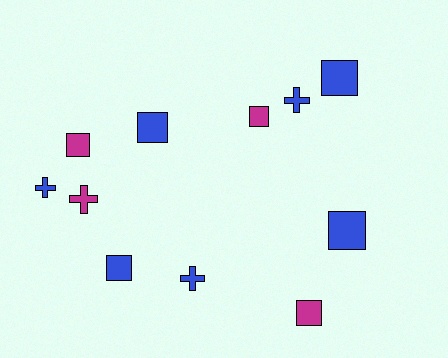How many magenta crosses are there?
There is 1 magenta cross.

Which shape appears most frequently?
Square, with 7 objects.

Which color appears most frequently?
Blue, with 7 objects.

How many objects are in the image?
There are 11 objects.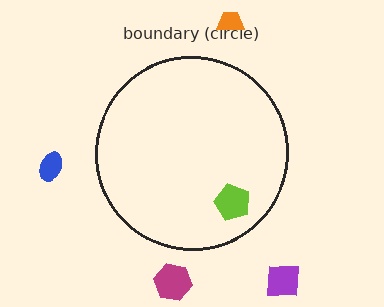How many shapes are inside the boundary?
1 inside, 4 outside.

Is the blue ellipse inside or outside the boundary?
Outside.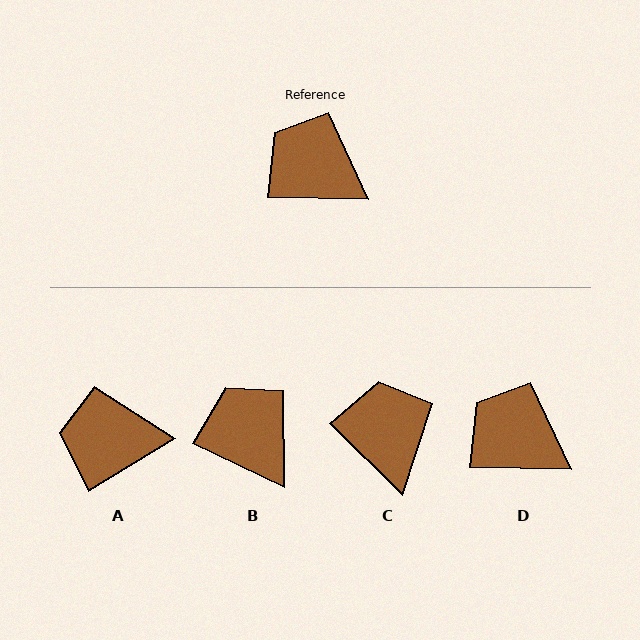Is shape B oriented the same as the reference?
No, it is off by about 24 degrees.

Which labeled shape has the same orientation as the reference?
D.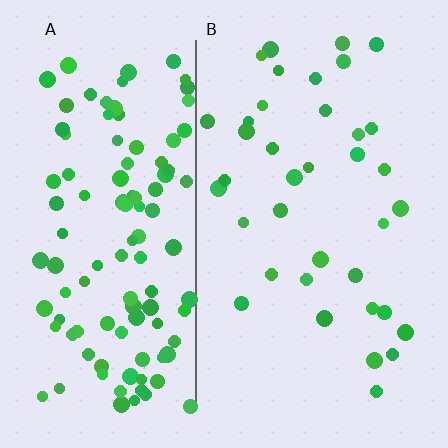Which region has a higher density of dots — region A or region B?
A (the left).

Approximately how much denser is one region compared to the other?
Approximately 3.0× — region A over region B.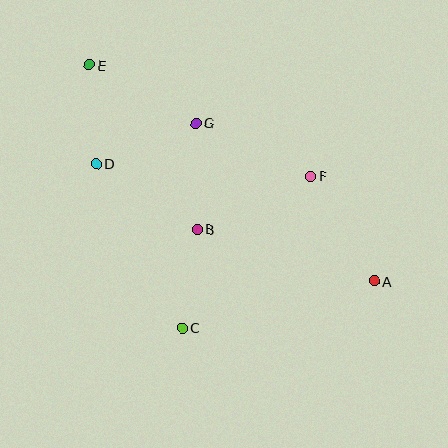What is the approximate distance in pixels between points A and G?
The distance between A and G is approximately 239 pixels.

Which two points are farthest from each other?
Points A and E are farthest from each other.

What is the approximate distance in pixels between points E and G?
The distance between E and G is approximately 121 pixels.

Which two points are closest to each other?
Points D and E are closest to each other.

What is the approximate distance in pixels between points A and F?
The distance between A and F is approximately 123 pixels.